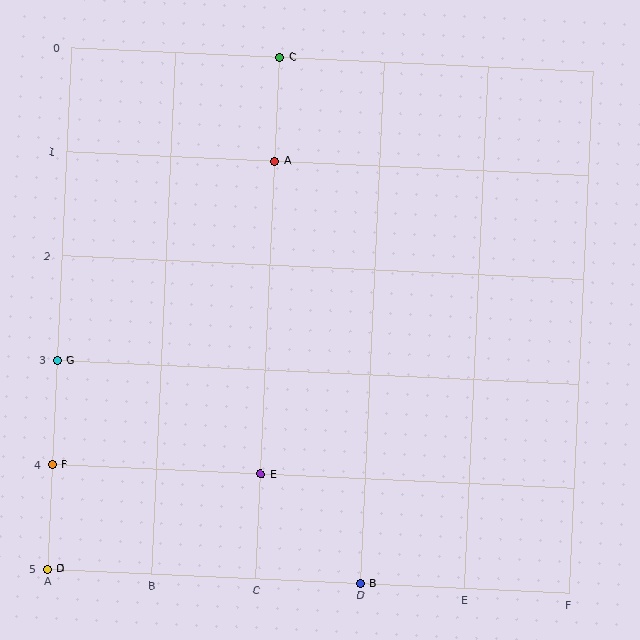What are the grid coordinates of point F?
Point F is at grid coordinates (A, 4).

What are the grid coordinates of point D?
Point D is at grid coordinates (A, 5).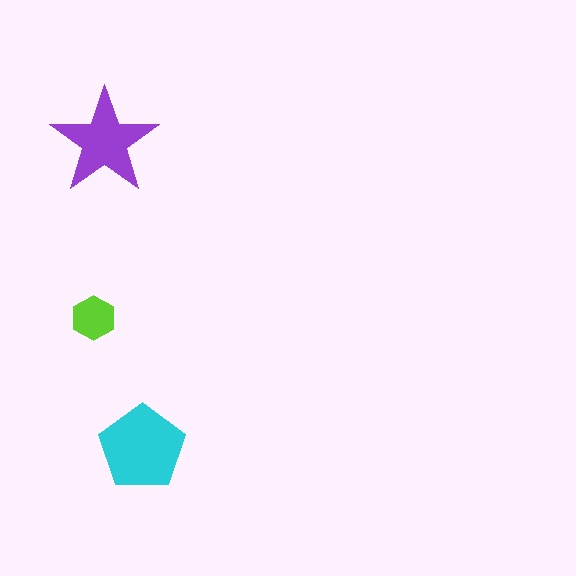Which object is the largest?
The cyan pentagon.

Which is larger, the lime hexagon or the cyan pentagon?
The cyan pentagon.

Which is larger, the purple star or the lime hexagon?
The purple star.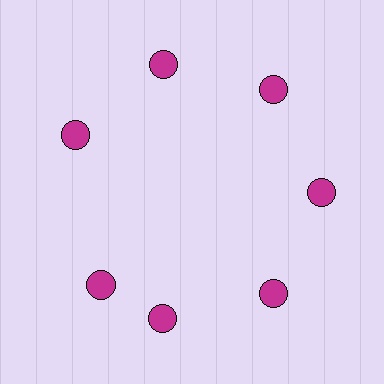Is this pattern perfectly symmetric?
No. The 7 magenta circles are arranged in a ring, but one element near the 8 o'clock position is rotated out of alignment along the ring, breaking the 7-fold rotational symmetry.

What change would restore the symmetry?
The symmetry would be restored by rotating it back into even spacing with its neighbors so that all 7 circles sit at equal angles and equal distance from the center.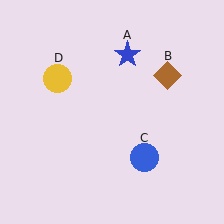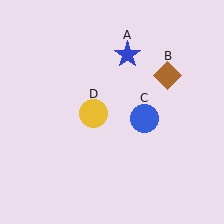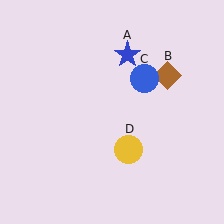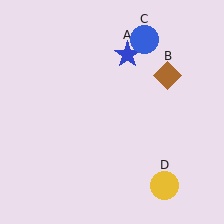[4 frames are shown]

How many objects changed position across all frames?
2 objects changed position: blue circle (object C), yellow circle (object D).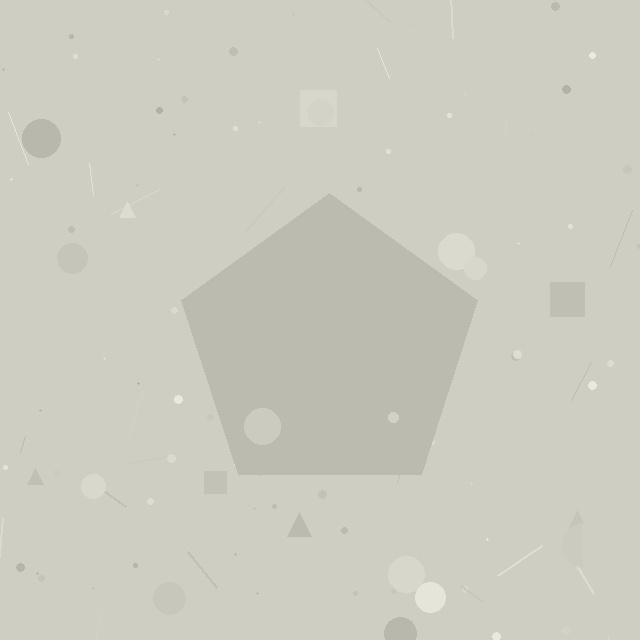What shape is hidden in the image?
A pentagon is hidden in the image.